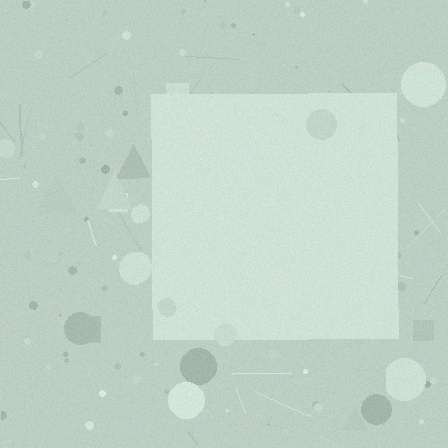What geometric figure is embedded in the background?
A square is embedded in the background.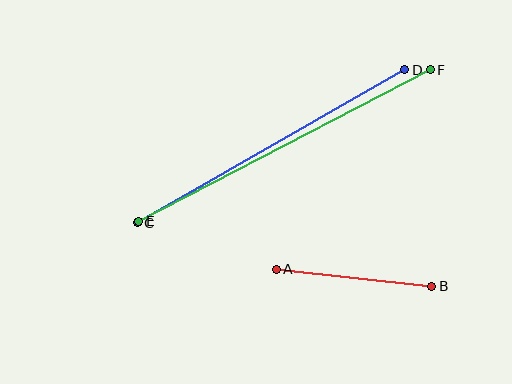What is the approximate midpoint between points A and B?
The midpoint is at approximately (354, 278) pixels.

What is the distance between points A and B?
The distance is approximately 156 pixels.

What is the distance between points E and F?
The distance is approximately 329 pixels.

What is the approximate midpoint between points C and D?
The midpoint is at approximately (271, 146) pixels.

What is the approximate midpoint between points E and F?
The midpoint is at approximately (284, 146) pixels.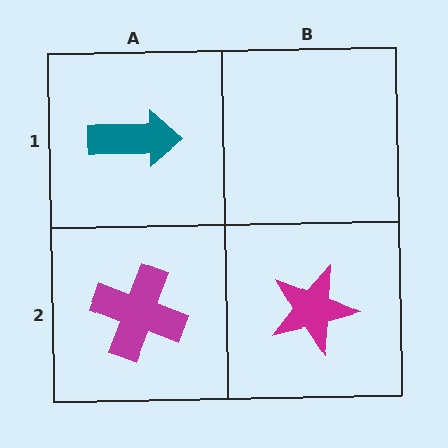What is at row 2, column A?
A magenta cross.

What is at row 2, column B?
A magenta star.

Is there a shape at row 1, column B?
No, that cell is empty.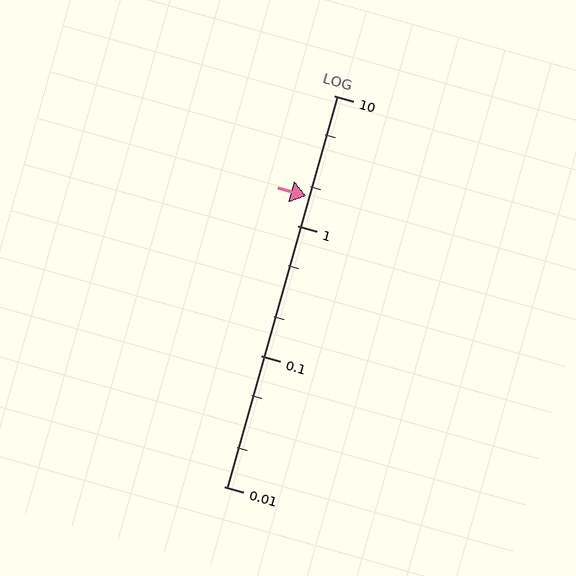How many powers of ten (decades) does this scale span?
The scale spans 3 decades, from 0.01 to 10.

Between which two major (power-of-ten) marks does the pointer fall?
The pointer is between 1 and 10.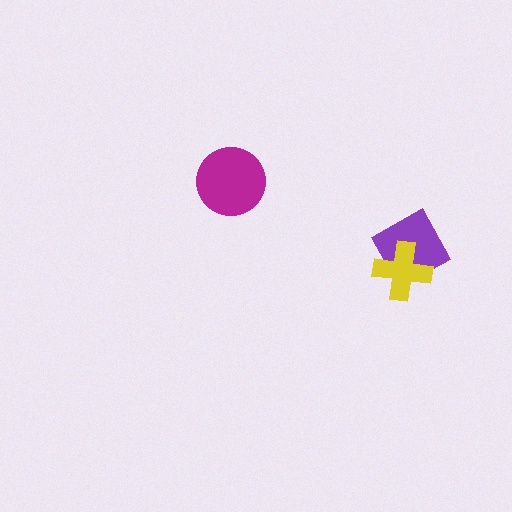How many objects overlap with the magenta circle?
0 objects overlap with the magenta circle.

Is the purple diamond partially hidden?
Yes, it is partially covered by another shape.